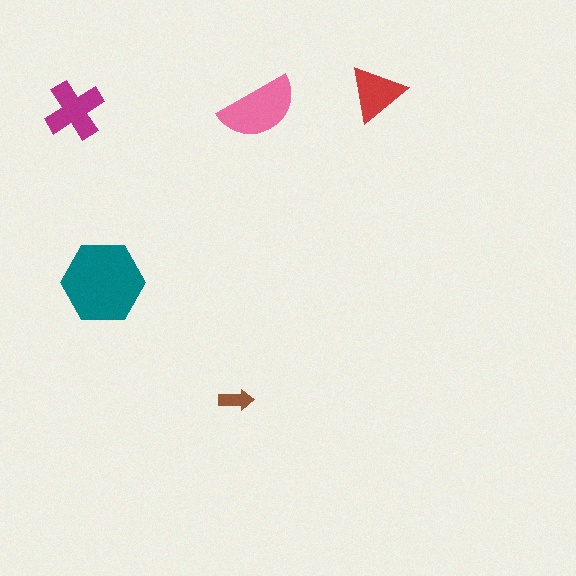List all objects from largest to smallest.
The teal hexagon, the pink semicircle, the magenta cross, the red triangle, the brown arrow.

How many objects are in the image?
There are 5 objects in the image.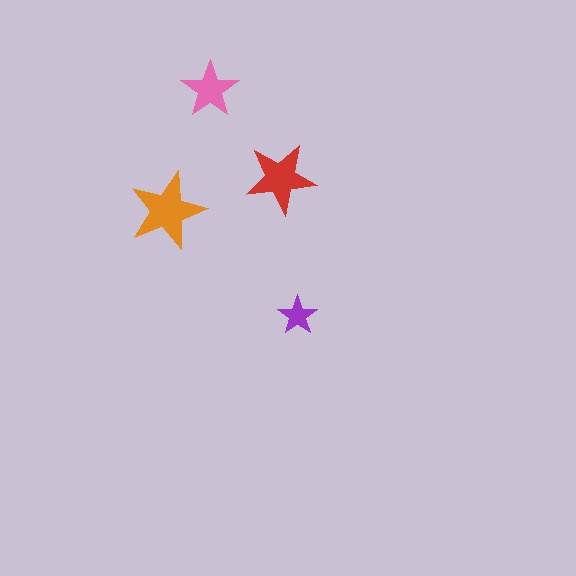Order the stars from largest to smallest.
the orange one, the red one, the pink one, the purple one.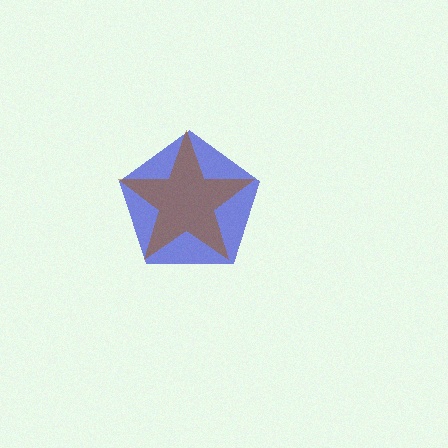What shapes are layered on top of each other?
The layered shapes are: a blue pentagon, a brown star.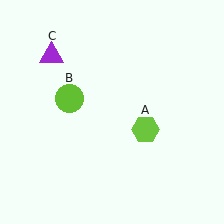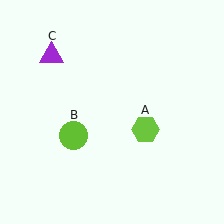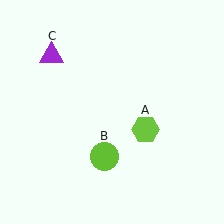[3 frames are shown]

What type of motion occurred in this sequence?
The lime circle (object B) rotated counterclockwise around the center of the scene.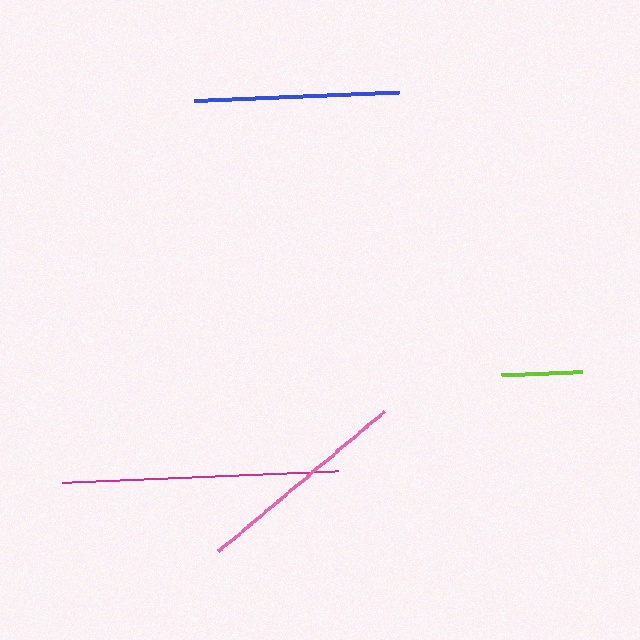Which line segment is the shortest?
The lime line is the shortest at approximately 81 pixels.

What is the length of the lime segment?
The lime segment is approximately 81 pixels long.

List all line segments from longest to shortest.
From longest to shortest: magenta, pink, blue, lime.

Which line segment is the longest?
The magenta line is the longest at approximately 278 pixels.